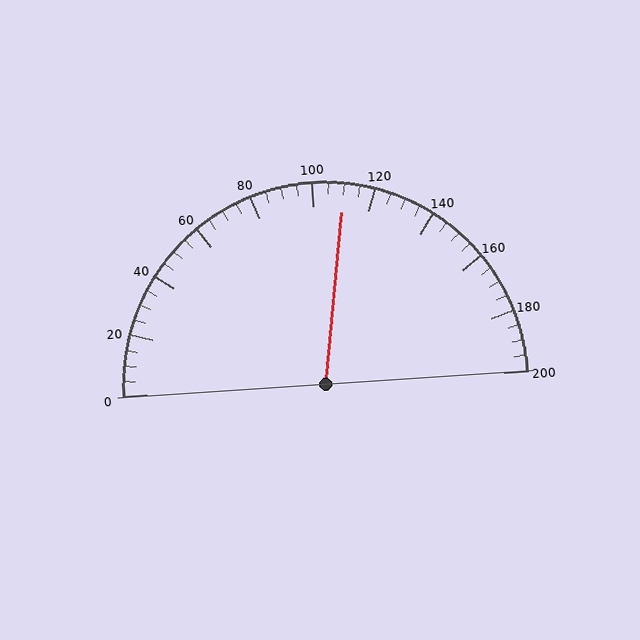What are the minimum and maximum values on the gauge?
The gauge ranges from 0 to 200.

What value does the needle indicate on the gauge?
The needle indicates approximately 110.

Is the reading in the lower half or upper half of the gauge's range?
The reading is in the upper half of the range (0 to 200).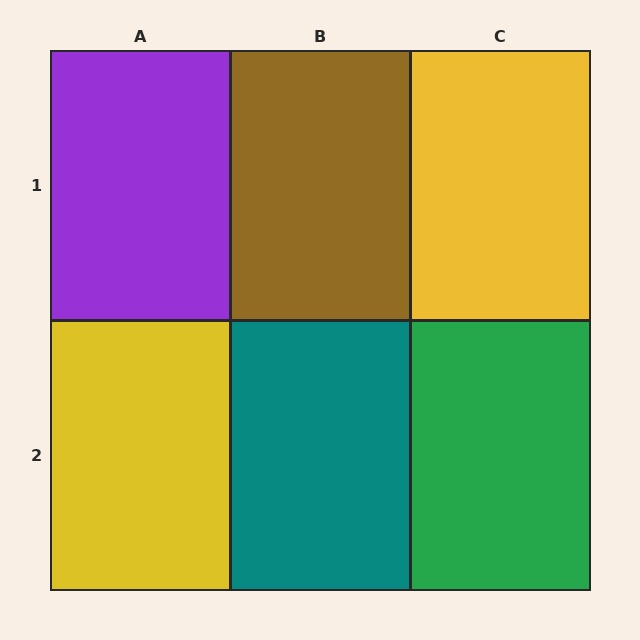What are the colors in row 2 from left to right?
Yellow, teal, green.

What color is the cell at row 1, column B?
Brown.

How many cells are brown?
1 cell is brown.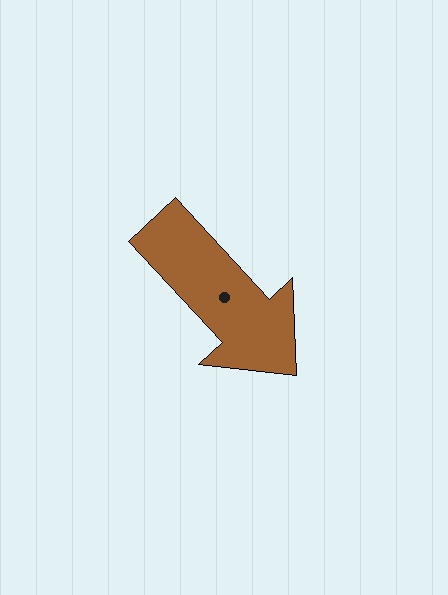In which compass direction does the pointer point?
Southeast.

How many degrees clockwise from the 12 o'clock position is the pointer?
Approximately 137 degrees.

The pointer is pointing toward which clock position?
Roughly 5 o'clock.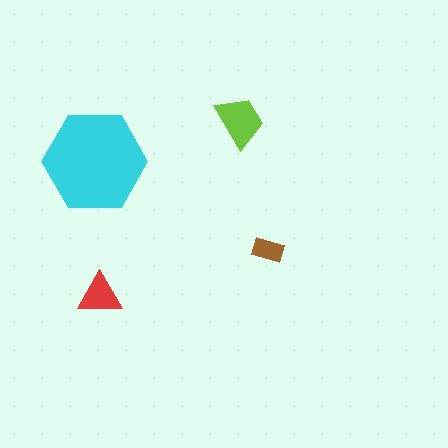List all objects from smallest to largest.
The brown rectangle, the red triangle, the lime trapezoid, the cyan hexagon.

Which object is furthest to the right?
The brown rectangle is rightmost.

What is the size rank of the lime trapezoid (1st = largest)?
2nd.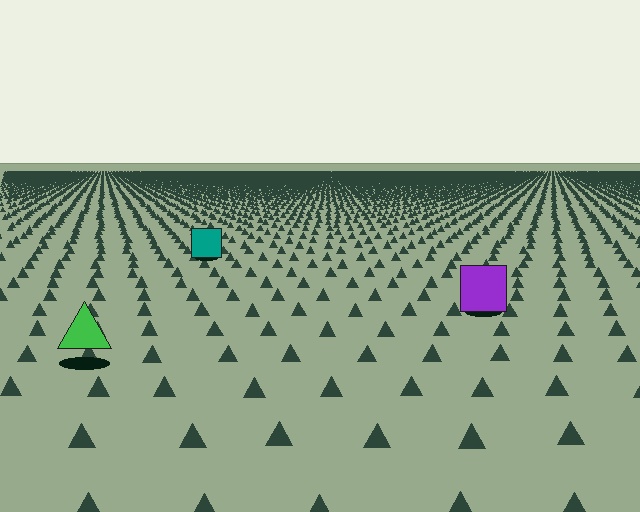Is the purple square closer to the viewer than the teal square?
Yes. The purple square is closer — you can tell from the texture gradient: the ground texture is coarser near it.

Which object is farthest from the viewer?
The teal square is farthest from the viewer. It appears smaller and the ground texture around it is denser.